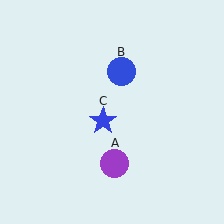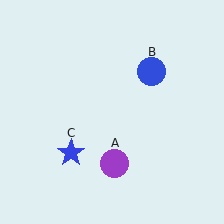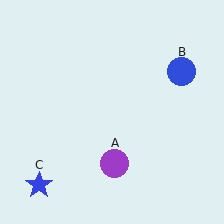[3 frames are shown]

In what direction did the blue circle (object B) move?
The blue circle (object B) moved right.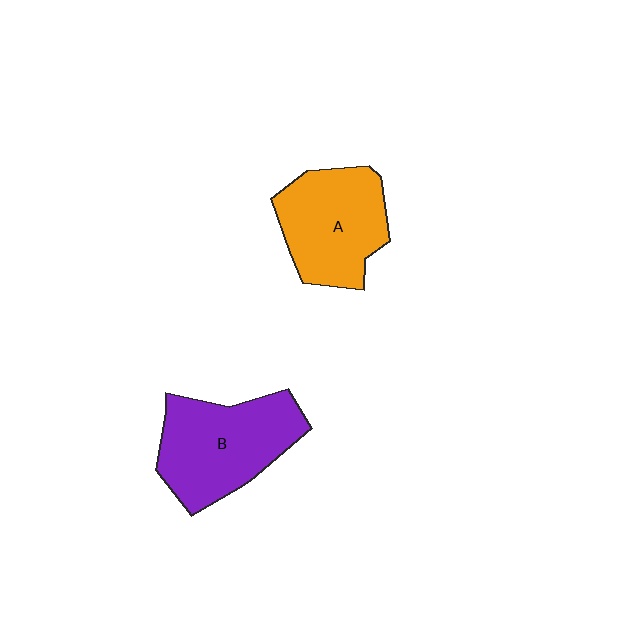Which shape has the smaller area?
Shape A (orange).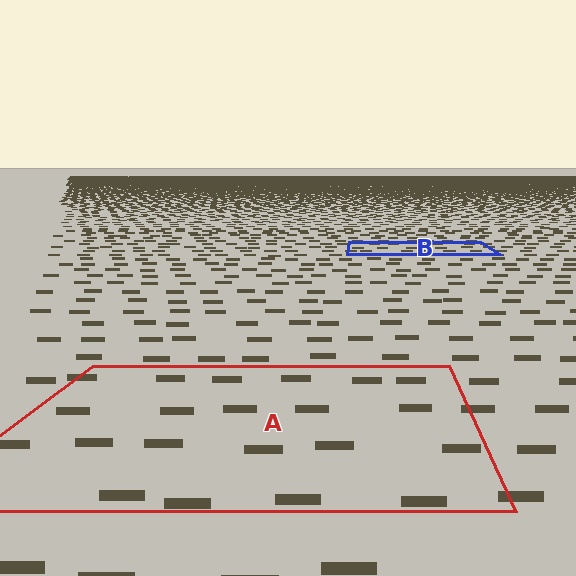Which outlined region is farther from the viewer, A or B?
Region B is farther from the viewer — the texture elements inside it appear smaller and more densely packed.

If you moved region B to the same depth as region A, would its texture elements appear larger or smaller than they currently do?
They would appear larger. At a closer depth, the same texture elements are projected at a bigger on-screen size.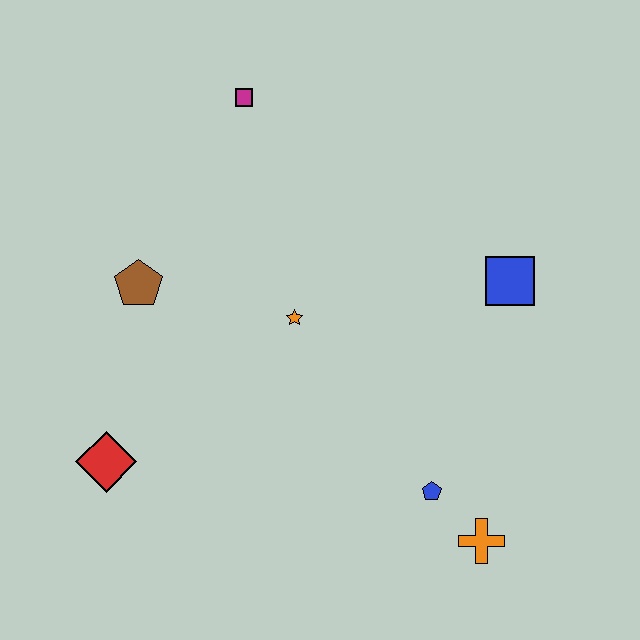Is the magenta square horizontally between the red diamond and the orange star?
Yes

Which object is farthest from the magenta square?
The orange cross is farthest from the magenta square.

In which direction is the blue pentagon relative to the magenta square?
The blue pentagon is below the magenta square.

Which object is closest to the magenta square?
The brown pentagon is closest to the magenta square.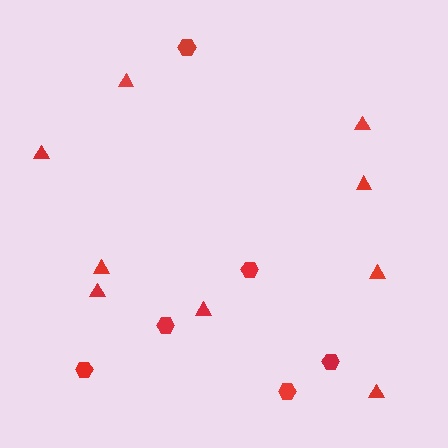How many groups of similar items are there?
There are 2 groups: one group of triangles (9) and one group of hexagons (6).